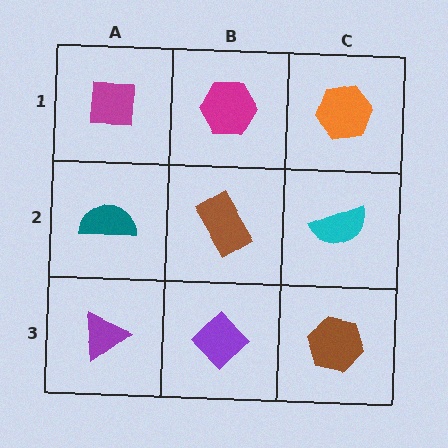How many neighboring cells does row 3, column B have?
3.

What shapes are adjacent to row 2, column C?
An orange hexagon (row 1, column C), a brown hexagon (row 3, column C), a brown rectangle (row 2, column B).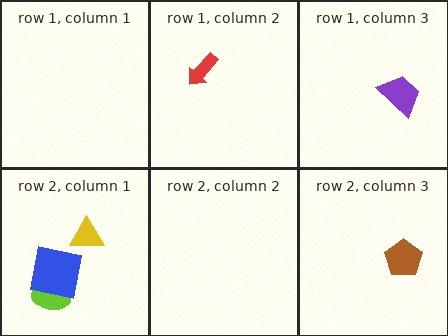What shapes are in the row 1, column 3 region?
The purple trapezoid.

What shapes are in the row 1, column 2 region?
The red arrow.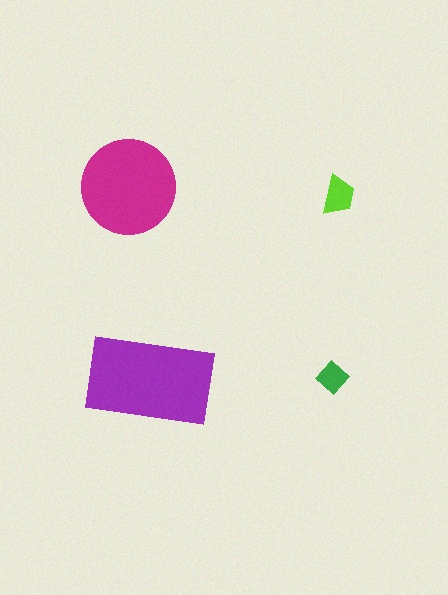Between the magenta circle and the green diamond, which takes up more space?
The magenta circle.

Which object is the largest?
The purple rectangle.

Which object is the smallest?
The green diamond.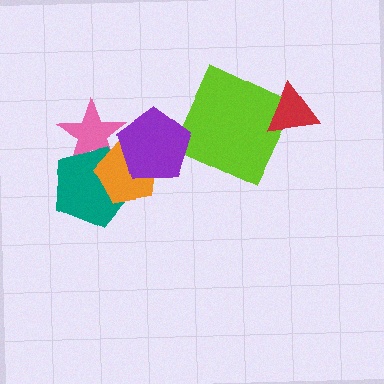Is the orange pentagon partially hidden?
Yes, it is partially covered by another shape.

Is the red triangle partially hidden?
No, no other shape covers it.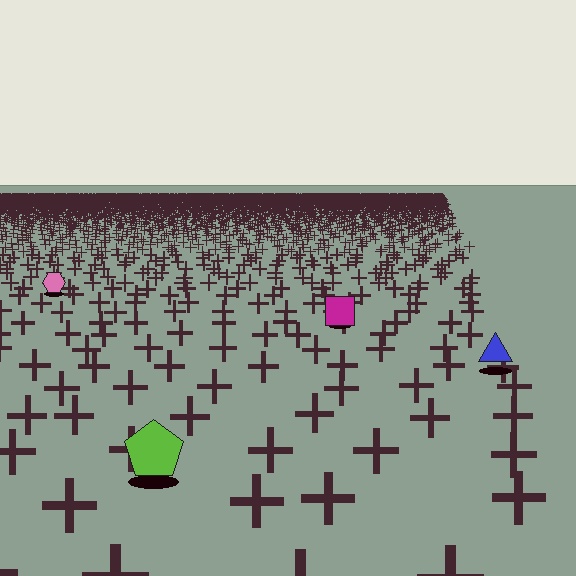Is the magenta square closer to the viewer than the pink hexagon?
Yes. The magenta square is closer — you can tell from the texture gradient: the ground texture is coarser near it.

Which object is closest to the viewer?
The lime pentagon is closest. The texture marks near it are larger and more spread out.